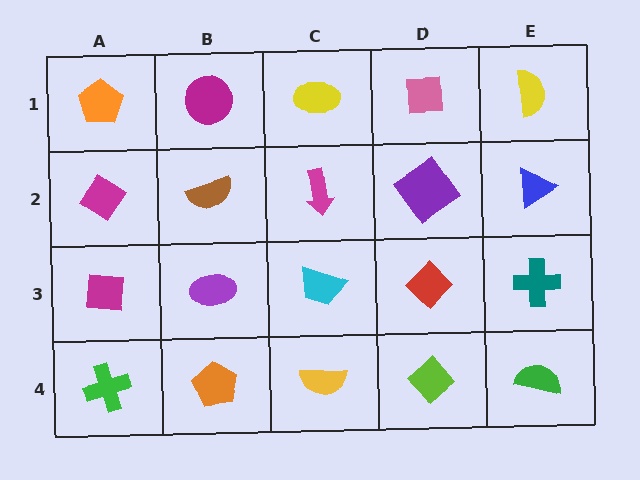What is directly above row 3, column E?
A blue triangle.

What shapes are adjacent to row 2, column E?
A yellow semicircle (row 1, column E), a teal cross (row 3, column E), a purple diamond (row 2, column D).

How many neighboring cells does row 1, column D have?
3.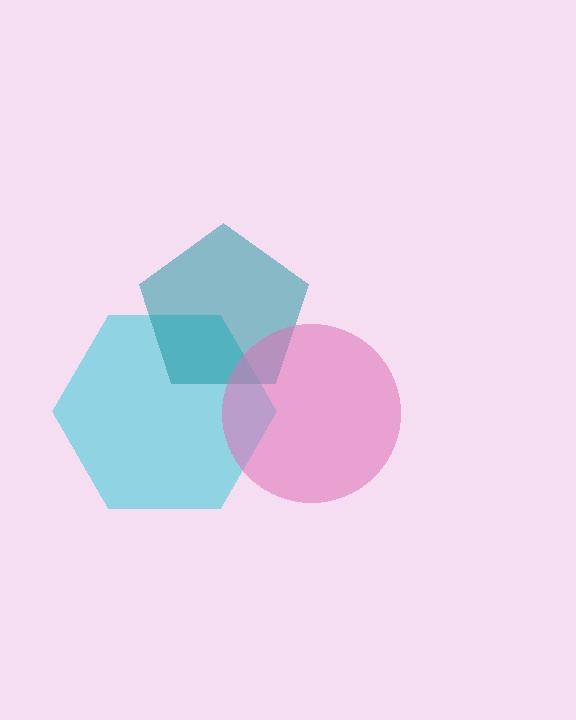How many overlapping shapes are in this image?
There are 3 overlapping shapes in the image.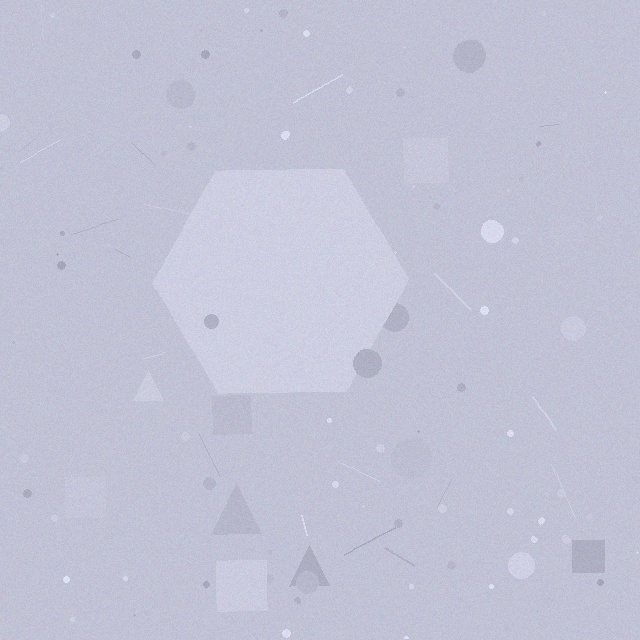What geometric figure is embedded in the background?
A hexagon is embedded in the background.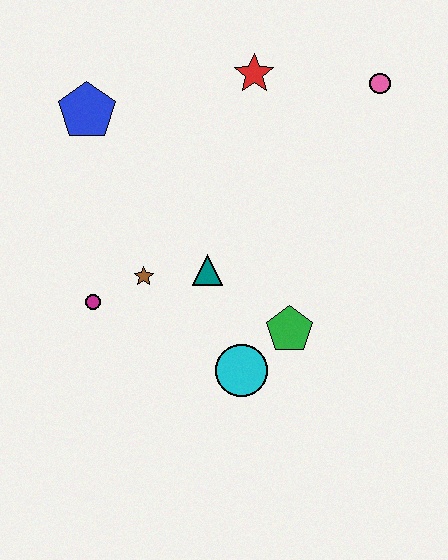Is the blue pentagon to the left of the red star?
Yes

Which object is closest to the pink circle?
The red star is closest to the pink circle.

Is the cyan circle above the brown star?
No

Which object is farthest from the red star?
The cyan circle is farthest from the red star.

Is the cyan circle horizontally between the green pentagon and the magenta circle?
Yes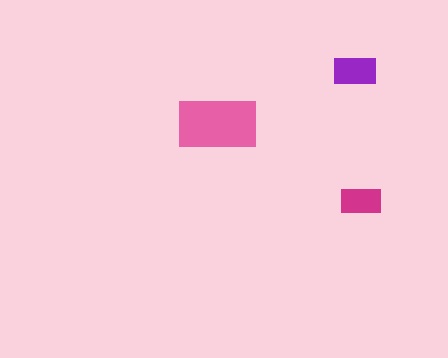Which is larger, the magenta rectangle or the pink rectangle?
The pink one.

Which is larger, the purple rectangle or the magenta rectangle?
The purple one.